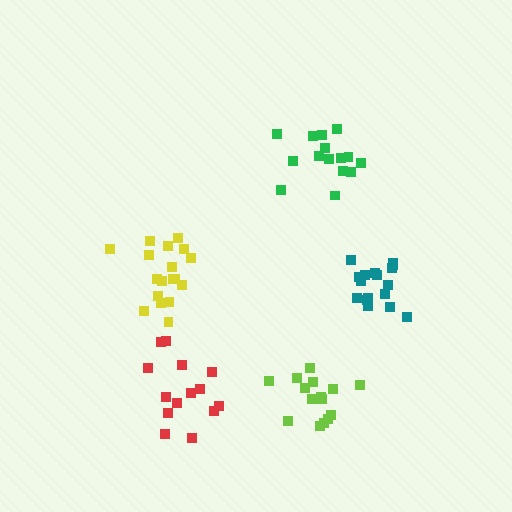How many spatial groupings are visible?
There are 5 spatial groupings.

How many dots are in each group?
Group 1: 14 dots, Group 2: 15 dots, Group 3: 15 dots, Group 4: 17 dots, Group 5: 19 dots (80 total).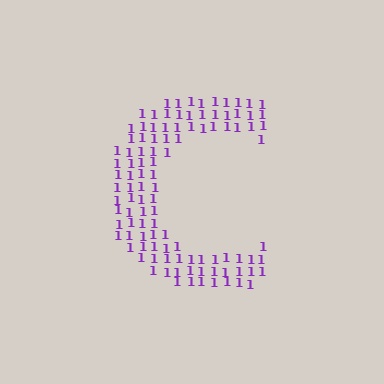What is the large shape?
The large shape is the letter C.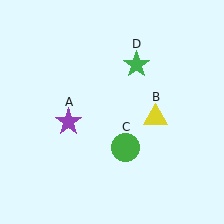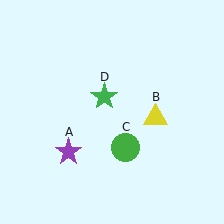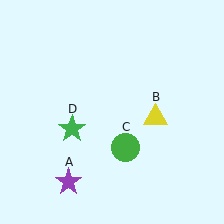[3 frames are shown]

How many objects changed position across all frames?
2 objects changed position: purple star (object A), green star (object D).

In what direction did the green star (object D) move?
The green star (object D) moved down and to the left.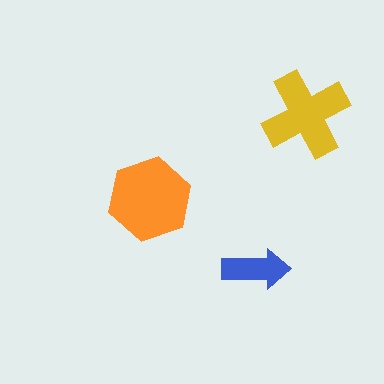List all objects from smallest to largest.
The blue arrow, the yellow cross, the orange hexagon.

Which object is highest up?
The yellow cross is topmost.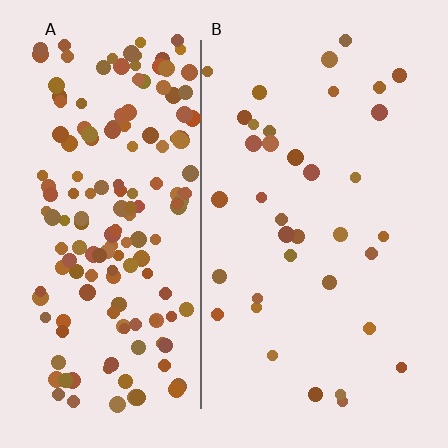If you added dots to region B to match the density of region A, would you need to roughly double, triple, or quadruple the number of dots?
Approximately quadruple.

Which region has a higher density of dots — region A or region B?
A (the left).